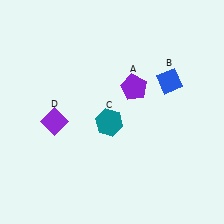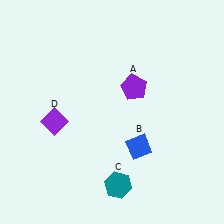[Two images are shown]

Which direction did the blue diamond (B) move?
The blue diamond (B) moved down.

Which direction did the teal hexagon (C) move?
The teal hexagon (C) moved down.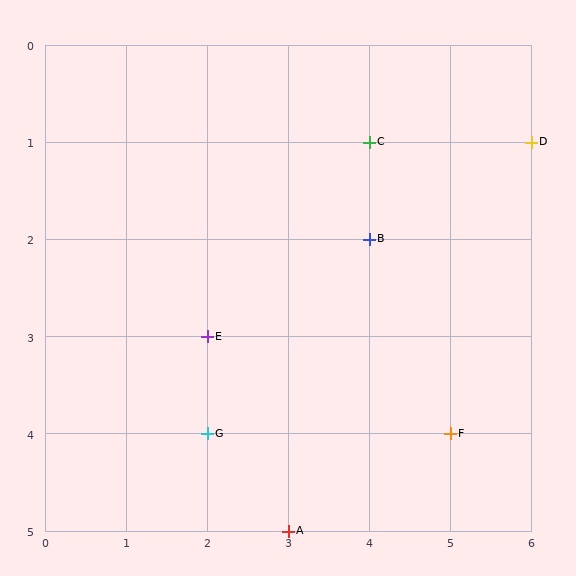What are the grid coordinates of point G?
Point G is at grid coordinates (2, 4).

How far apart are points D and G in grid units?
Points D and G are 4 columns and 3 rows apart (about 5.0 grid units diagonally).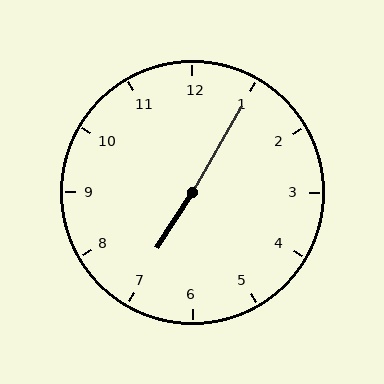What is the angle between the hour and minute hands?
Approximately 178 degrees.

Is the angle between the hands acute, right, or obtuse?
It is obtuse.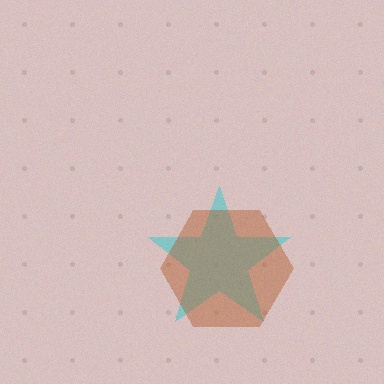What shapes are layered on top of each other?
The layered shapes are: a cyan star, a brown hexagon.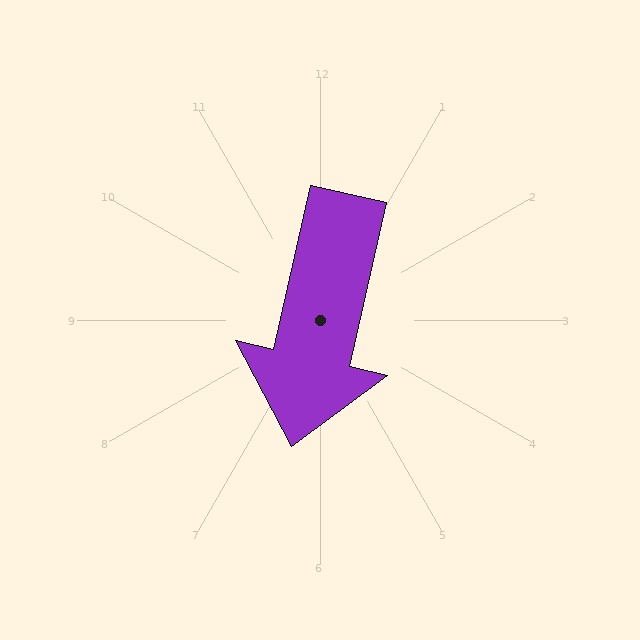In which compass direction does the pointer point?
South.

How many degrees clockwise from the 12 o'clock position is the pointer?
Approximately 193 degrees.